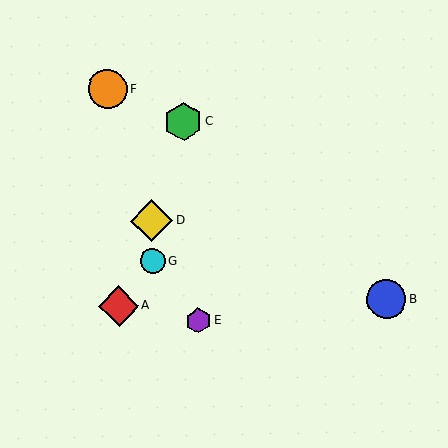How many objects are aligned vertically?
2 objects (D, G) are aligned vertically.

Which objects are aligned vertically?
Objects D, G are aligned vertically.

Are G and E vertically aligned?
No, G is at x≈153 and E is at x≈198.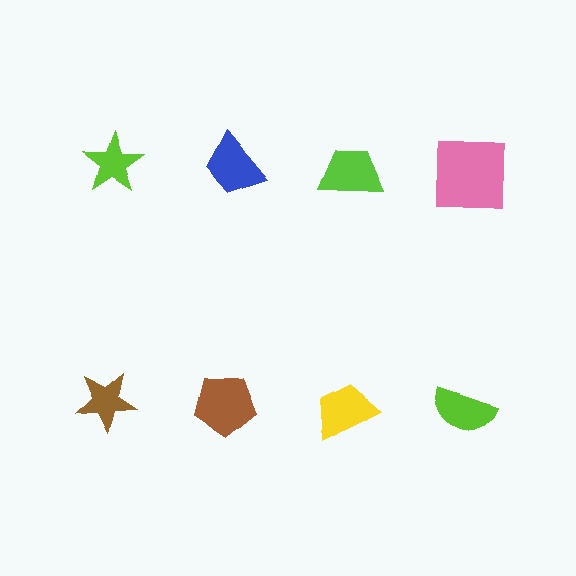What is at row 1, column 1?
A lime star.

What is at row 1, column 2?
A blue trapezoid.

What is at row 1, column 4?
A pink square.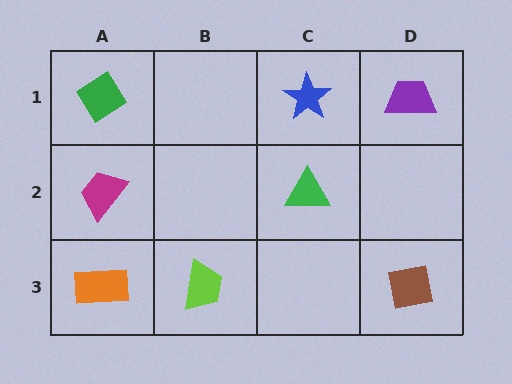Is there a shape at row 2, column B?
No, that cell is empty.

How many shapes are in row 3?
3 shapes.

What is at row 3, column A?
An orange rectangle.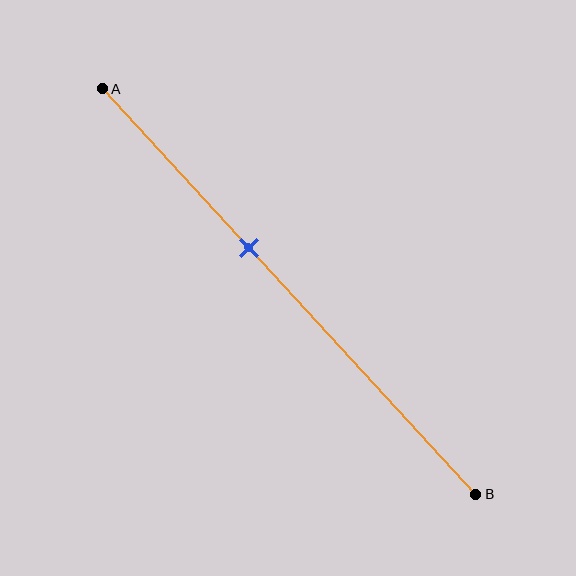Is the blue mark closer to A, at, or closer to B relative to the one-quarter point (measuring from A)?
The blue mark is closer to point B than the one-quarter point of segment AB.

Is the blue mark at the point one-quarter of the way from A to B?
No, the mark is at about 40% from A, not at the 25% one-quarter point.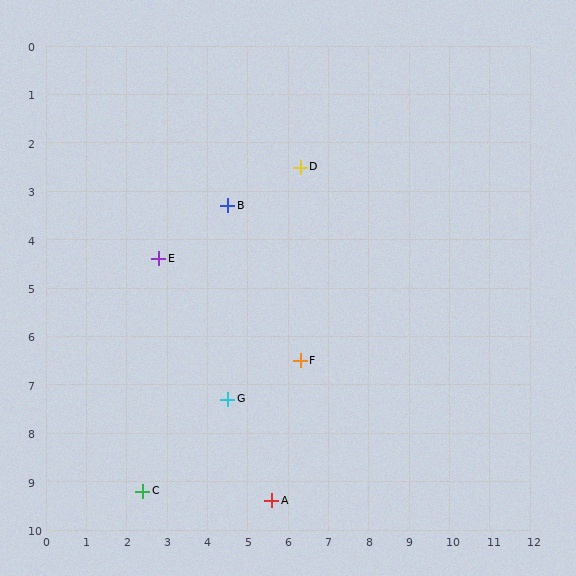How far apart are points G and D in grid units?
Points G and D are about 5.1 grid units apart.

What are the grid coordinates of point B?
Point B is at approximately (4.5, 3.3).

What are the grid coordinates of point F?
Point F is at approximately (6.3, 6.5).